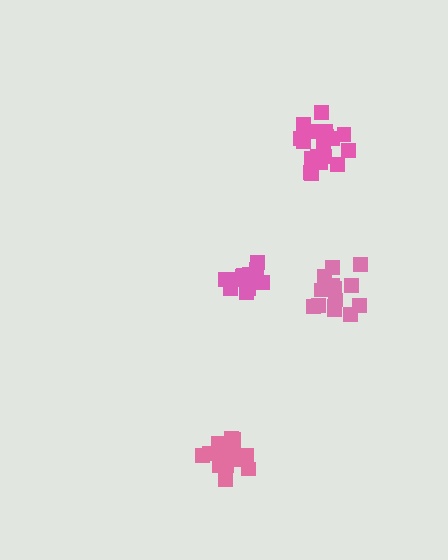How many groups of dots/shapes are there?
There are 4 groups.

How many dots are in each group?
Group 1: 15 dots, Group 2: 14 dots, Group 3: 14 dots, Group 4: 18 dots (61 total).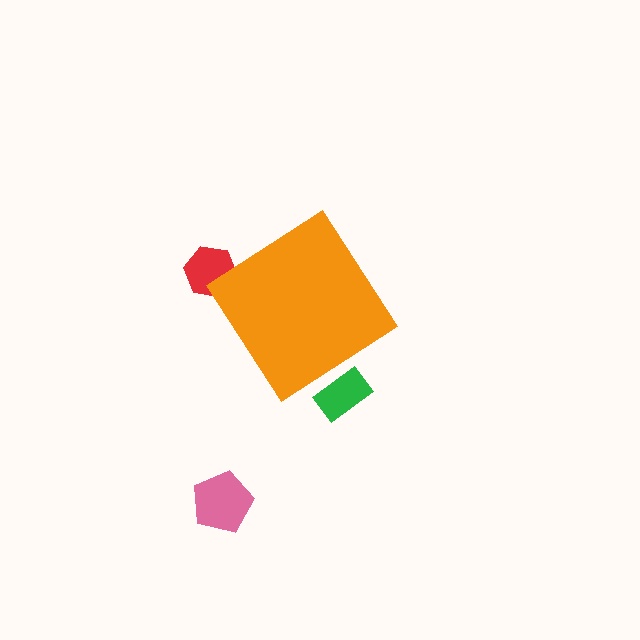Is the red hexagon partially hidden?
Yes, the red hexagon is partially hidden behind the orange diamond.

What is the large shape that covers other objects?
An orange diamond.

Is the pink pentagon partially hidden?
No, the pink pentagon is fully visible.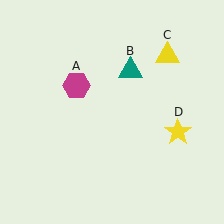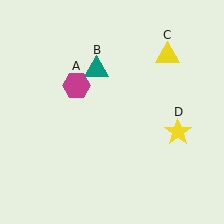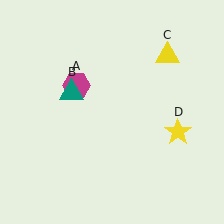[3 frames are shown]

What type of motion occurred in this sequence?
The teal triangle (object B) rotated counterclockwise around the center of the scene.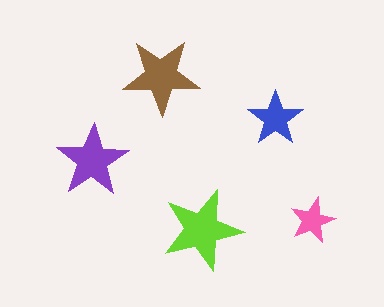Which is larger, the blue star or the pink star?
The blue one.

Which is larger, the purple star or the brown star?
The brown one.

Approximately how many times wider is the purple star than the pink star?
About 1.5 times wider.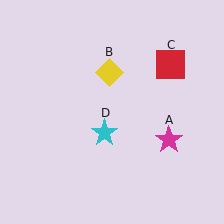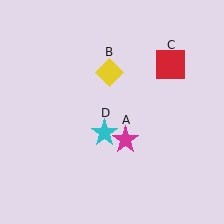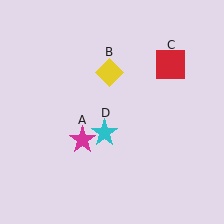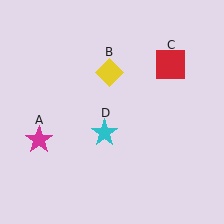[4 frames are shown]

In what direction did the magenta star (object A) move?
The magenta star (object A) moved left.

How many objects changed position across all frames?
1 object changed position: magenta star (object A).